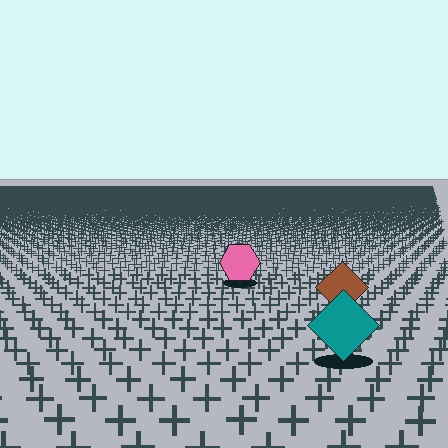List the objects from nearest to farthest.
From nearest to farthest: the teal diamond, the brown diamond, the pink hexagon.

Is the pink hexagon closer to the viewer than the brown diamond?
No. The brown diamond is closer — you can tell from the texture gradient: the ground texture is coarser near it.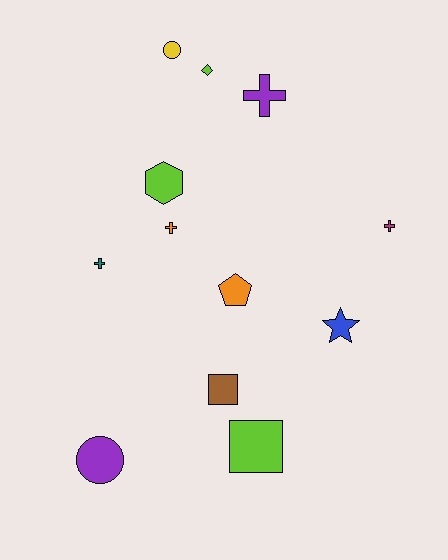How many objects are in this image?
There are 12 objects.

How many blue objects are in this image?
There is 1 blue object.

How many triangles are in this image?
There are no triangles.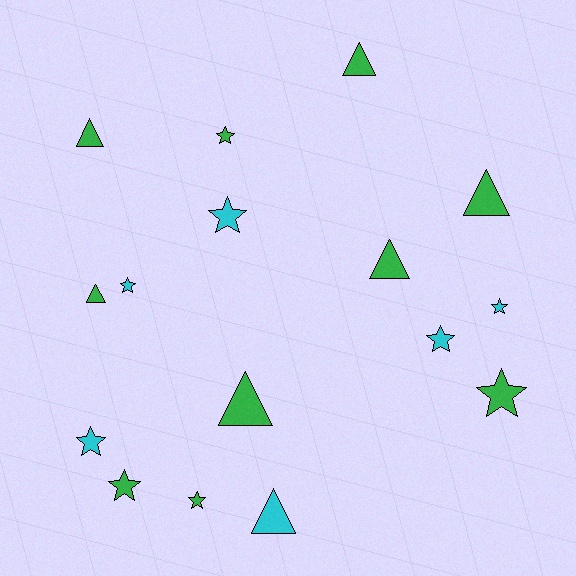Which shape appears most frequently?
Star, with 9 objects.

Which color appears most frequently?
Green, with 10 objects.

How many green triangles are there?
There are 6 green triangles.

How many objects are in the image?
There are 16 objects.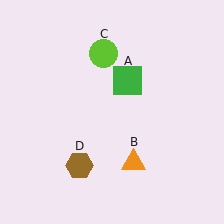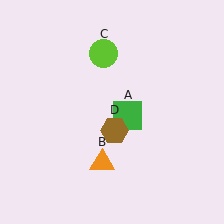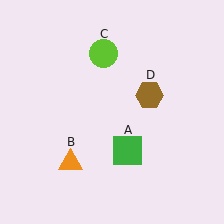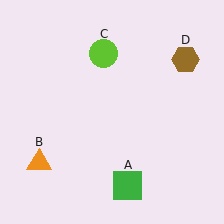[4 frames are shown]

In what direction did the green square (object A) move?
The green square (object A) moved down.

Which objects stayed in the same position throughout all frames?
Lime circle (object C) remained stationary.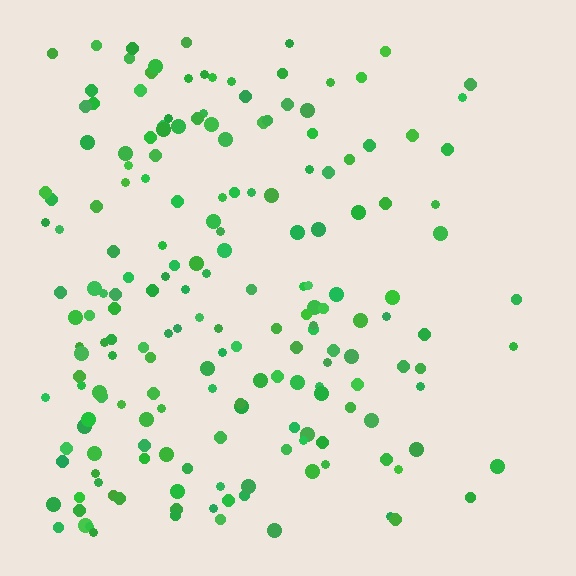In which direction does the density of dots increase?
From right to left, with the left side densest.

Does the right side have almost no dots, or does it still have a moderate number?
Still a moderate number, just noticeably fewer than the left.